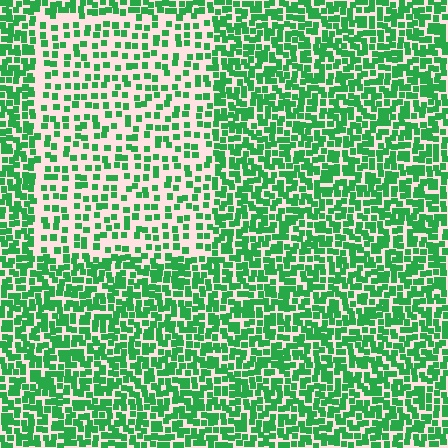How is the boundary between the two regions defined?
The boundary is defined by a change in element density (approximately 2.0x ratio). All elements are the same color, size, and shape.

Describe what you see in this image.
The image contains small green elements arranged at two different densities. A rectangle-shaped region is visible where the elements are less densely packed than the surrounding area.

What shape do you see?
I see a rectangle.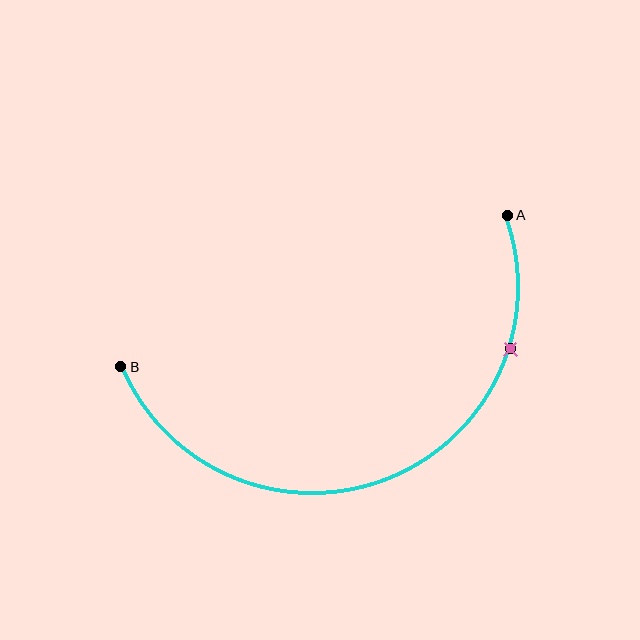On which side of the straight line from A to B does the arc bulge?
The arc bulges below the straight line connecting A and B.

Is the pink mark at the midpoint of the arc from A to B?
No. The pink mark lies on the arc but is closer to endpoint A. The arc midpoint would be at the point on the curve equidistant along the arc from both A and B.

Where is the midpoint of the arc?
The arc midpoint is the point on the curve farthest from the straight line joining A and B. It sits below that line.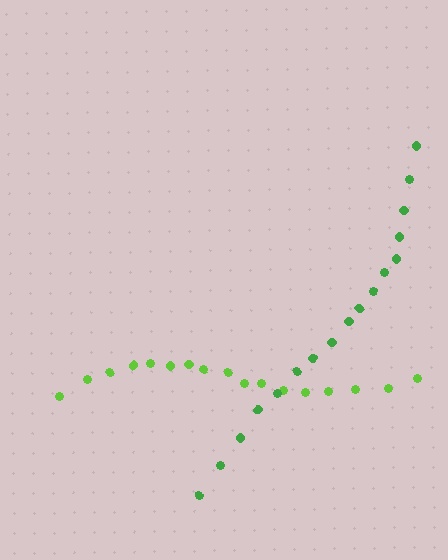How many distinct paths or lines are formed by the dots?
There are 2 distinct paths.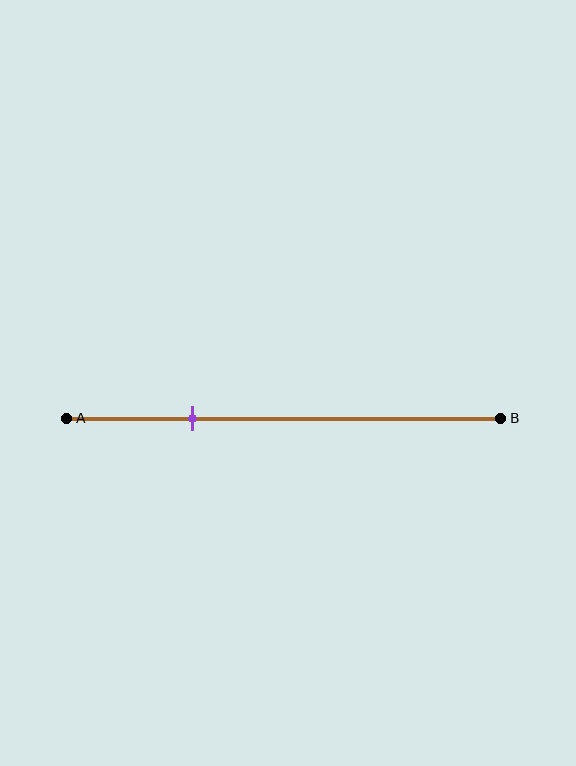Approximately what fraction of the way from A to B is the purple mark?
The purple mark is approximately 30% of the way from A to B.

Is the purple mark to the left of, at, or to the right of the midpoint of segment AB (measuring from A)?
The purple mark is to the left of the midpoint of segment AB.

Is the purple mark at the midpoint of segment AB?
No, the mark is at about 30% from A, not at the 50% midpoint.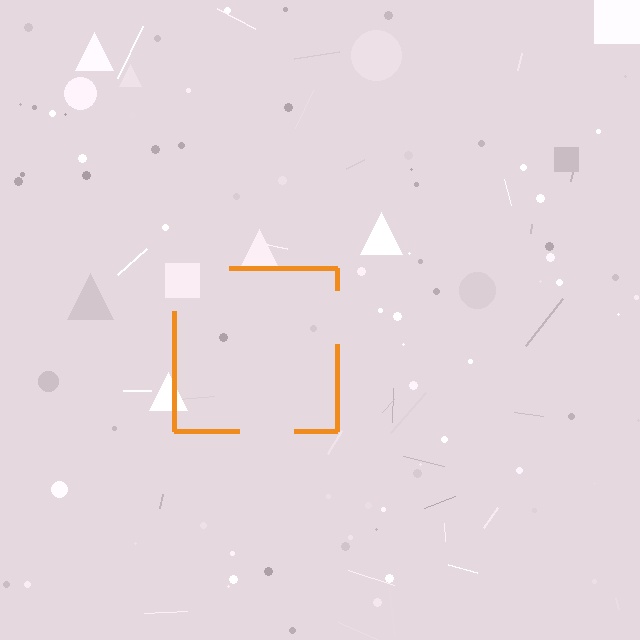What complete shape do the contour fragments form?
The contour fragments form a square.